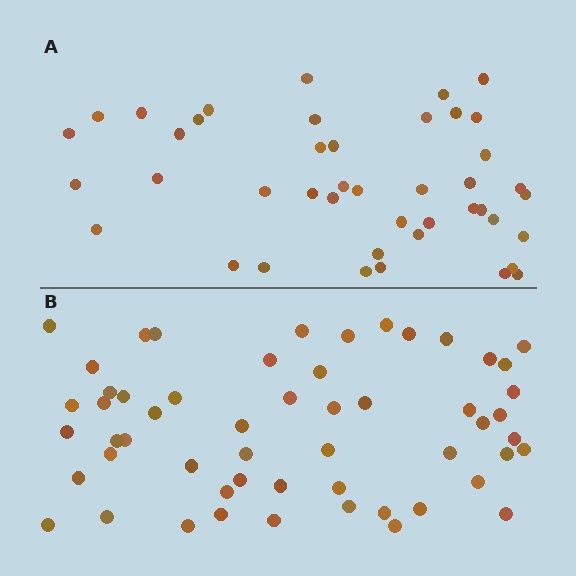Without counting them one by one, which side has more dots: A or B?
Region B (the bottom region) has more dots.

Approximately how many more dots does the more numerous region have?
Region B has roughly 12 or so more dots than region A.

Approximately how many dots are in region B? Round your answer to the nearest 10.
About 60 dots. (The exact count is 55, which rounds to 60.)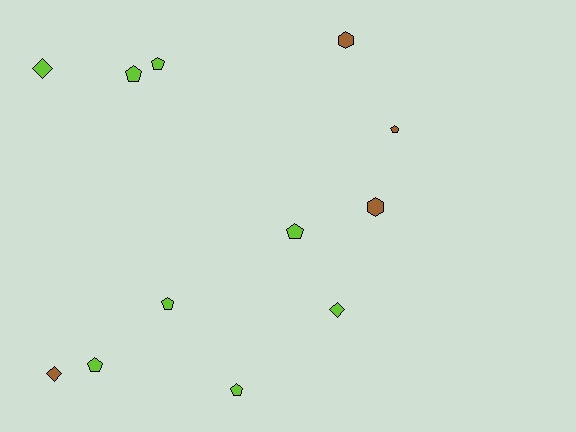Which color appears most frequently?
Lime, with 8 objects.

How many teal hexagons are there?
There are no teal hexagons.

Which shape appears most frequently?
Pentagon, with 7 objects.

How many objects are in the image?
There are 12 objects.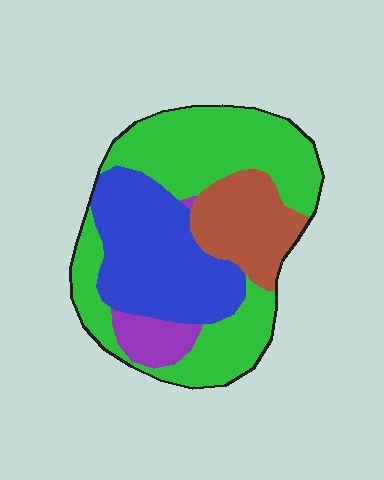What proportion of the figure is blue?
Blue covers roughly 30% of the figure.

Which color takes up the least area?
Purple, at roughly 5%.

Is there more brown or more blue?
Blue.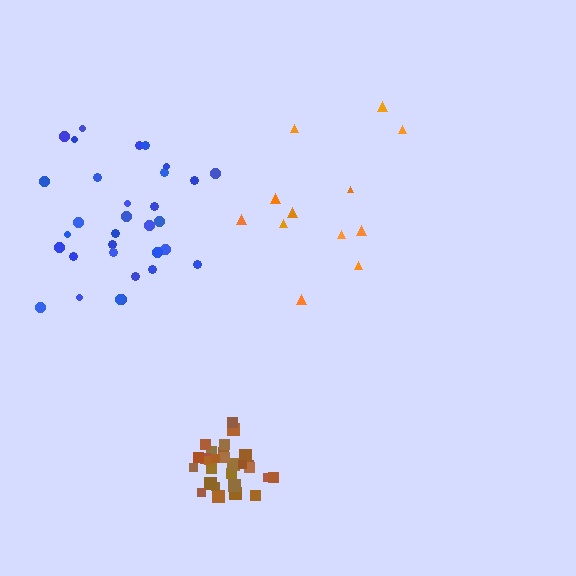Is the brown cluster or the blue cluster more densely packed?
Brown.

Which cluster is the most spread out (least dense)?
Orange.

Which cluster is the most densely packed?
Brown.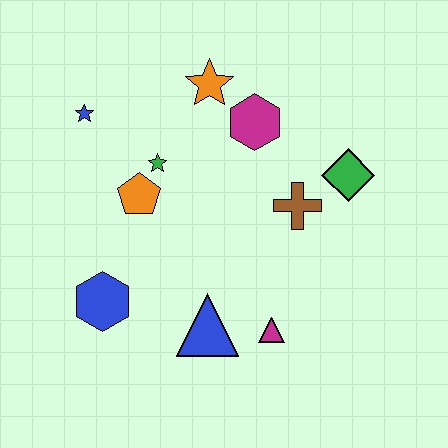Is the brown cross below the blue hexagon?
No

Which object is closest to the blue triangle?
The magenta triangle is closest to the blue triangle.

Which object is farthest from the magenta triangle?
The blue star is farthest from the magenta triangle.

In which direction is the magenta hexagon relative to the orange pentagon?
The magenta hexagon is to the right of the orange pentagon.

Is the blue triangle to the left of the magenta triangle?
Yes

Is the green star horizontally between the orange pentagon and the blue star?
No